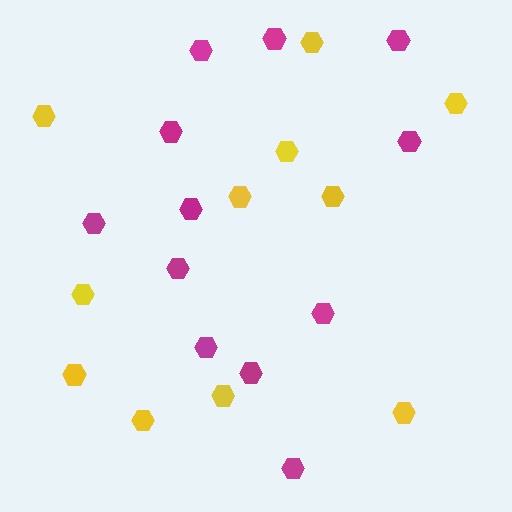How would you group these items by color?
There are 2 groups: one group of magenta hexagons (12) and one group of yellow hexagons (11).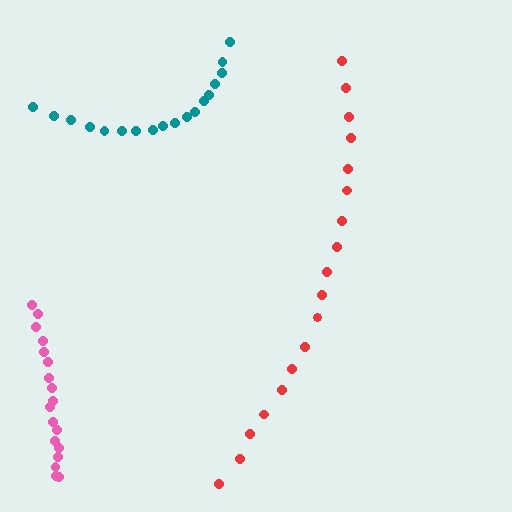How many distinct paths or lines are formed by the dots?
There are 3 distinct paths.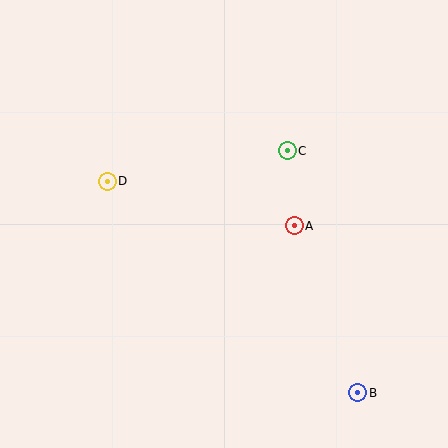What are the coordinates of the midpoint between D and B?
The midpoint between D and B is at (232, 287).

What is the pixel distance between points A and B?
The distance between A and B is 178 pixels.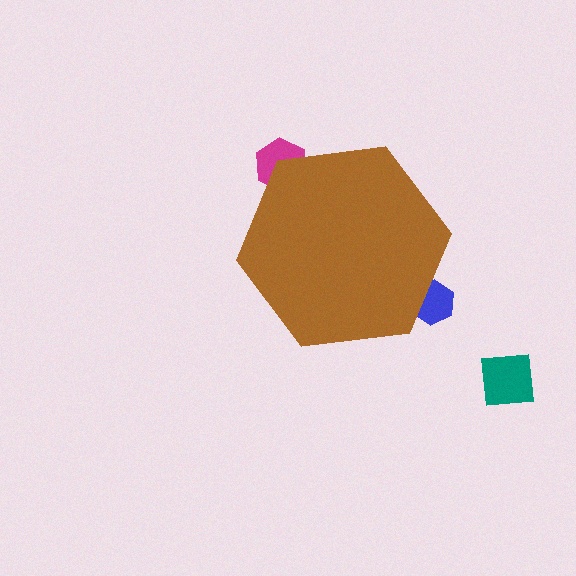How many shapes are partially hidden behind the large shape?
2 shapes are partially hidden.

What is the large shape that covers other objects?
A brown hexagon.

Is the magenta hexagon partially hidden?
Yes, the magenta hexagon is partially hidden behind the brown hexagon.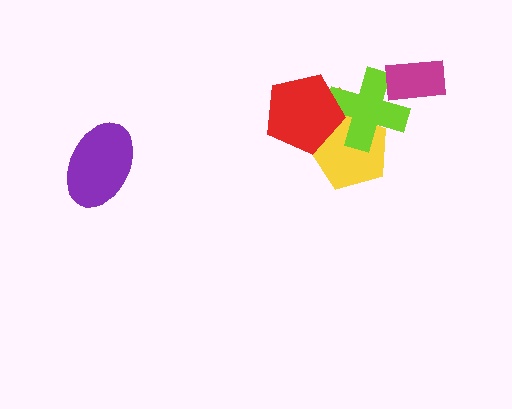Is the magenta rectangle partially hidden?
No, no other shape covers it.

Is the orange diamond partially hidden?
Yes, it is partially covered by another shape.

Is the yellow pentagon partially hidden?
Yes, it is partially covered by another shape.